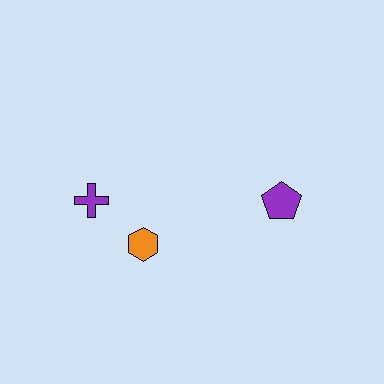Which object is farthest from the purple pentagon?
The purple cross is farthest from the purple pentagon.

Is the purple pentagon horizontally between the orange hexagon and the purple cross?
No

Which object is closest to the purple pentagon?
The orange hexagon is closest to the purple pentagon.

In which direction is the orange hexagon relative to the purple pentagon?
The orange hexagon is to the left of the purple pentagon.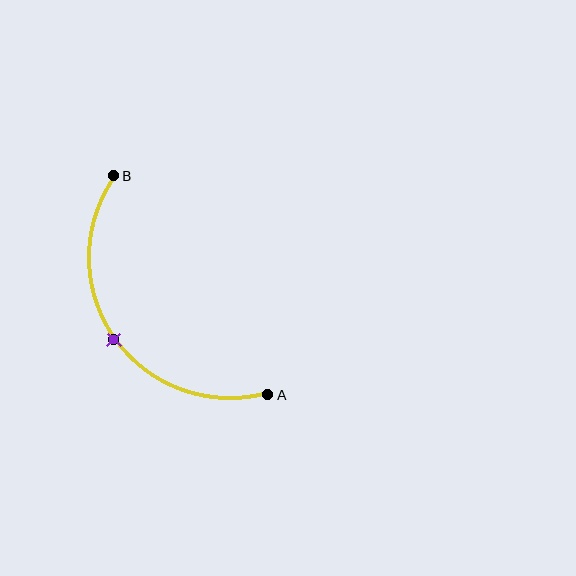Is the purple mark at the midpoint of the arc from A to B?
Yes. The purple mark lies on the arc at equal arc-length from both A and B — it is the arc midpoint.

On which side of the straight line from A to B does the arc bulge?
The arc bulges below and to the left of the straight line connecting A and B.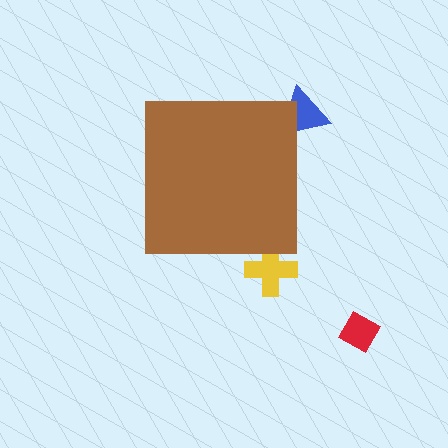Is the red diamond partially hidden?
No, the red diamond is fully visible.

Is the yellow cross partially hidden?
Yes, the yellow cross is partially hidden behind the brown square.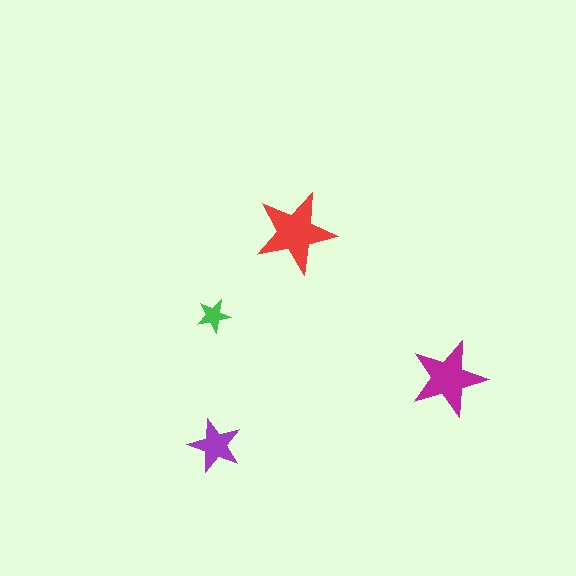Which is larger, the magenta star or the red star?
The red one.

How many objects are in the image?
There are 4 objects in the image.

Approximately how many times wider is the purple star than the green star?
About 1.5 times wider.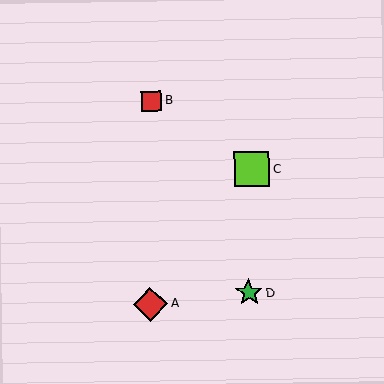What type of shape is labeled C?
Shape C is a lime square.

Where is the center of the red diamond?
The center of the red diamond is at (151, 304).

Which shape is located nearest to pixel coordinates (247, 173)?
The lime square (labeled C) at (252, 169) is nearest to that location.